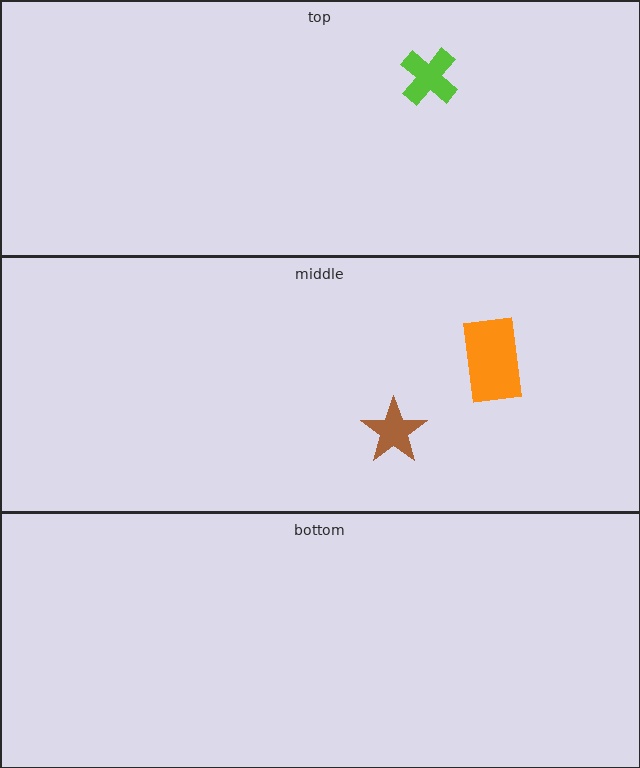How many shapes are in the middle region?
2.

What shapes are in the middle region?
The orange rectangle, the brown star.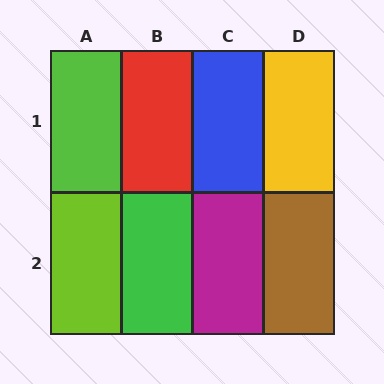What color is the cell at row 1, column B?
Red.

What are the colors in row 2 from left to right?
Lime, green, magenta, brown.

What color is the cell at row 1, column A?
Lime.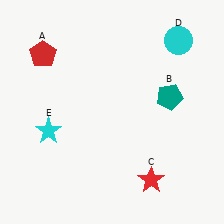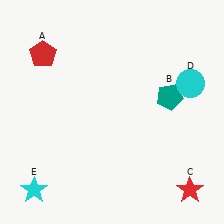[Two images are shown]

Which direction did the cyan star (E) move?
The cyan star (E) moved down.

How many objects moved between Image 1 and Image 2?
3 objects moved between the two images.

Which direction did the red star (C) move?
The red star (C) moved right.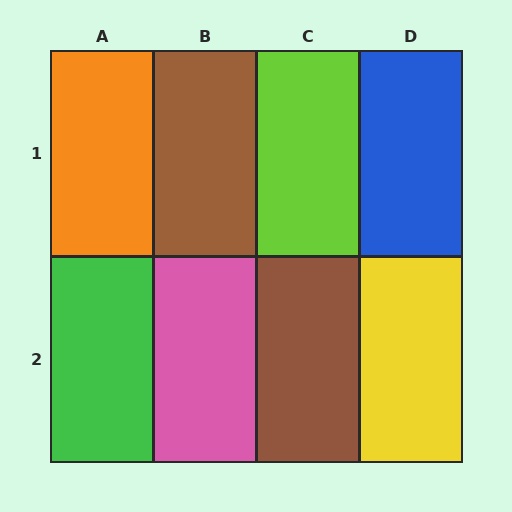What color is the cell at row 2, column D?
Yellow.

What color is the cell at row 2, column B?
Pink.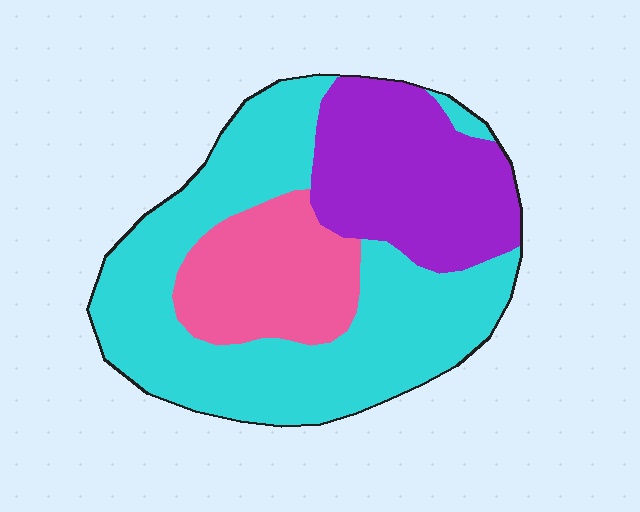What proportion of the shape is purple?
Purple takes up between a sixth and a third of the shape.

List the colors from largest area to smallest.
From largest to smallest: cyan, purple, pink.